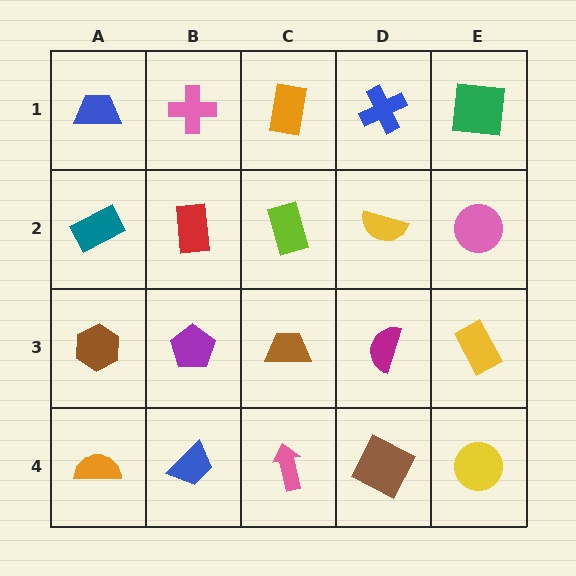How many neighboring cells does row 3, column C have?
4.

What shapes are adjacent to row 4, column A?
A brown hexagon (row 3, column A), a blue trapezoid (row 4, column B).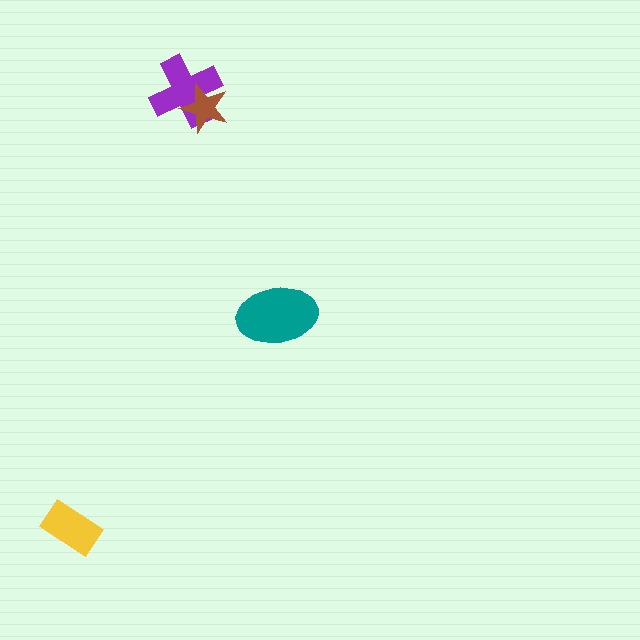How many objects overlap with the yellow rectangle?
0 objects overlap with the yellow rectangle.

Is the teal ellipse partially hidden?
No, no other shape covers it.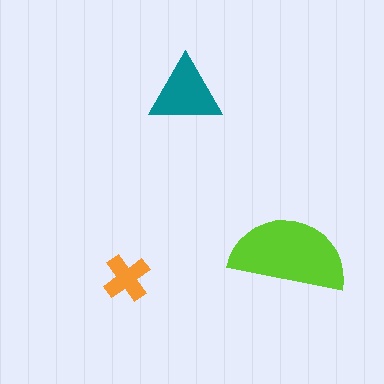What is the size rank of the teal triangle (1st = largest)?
2nd.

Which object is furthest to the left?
The orange cross is leftmost.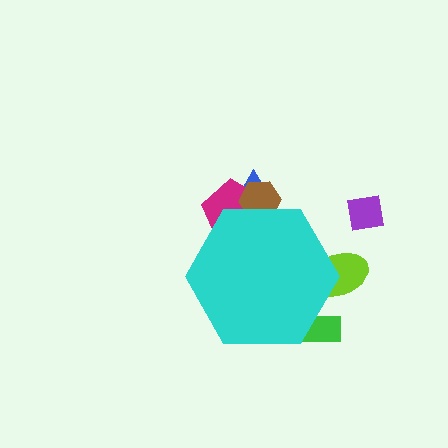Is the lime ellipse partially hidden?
Yes, the lime ellipse is partially hidden behind the cyan hexagon.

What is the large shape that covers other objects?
A cyan hexagon.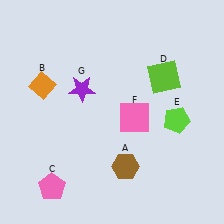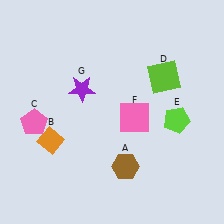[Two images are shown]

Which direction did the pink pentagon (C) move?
The pink pentagon (C) moved up.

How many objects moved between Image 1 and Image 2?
2 objects moved between the two images.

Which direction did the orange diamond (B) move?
The orange diamond (B) moved down.